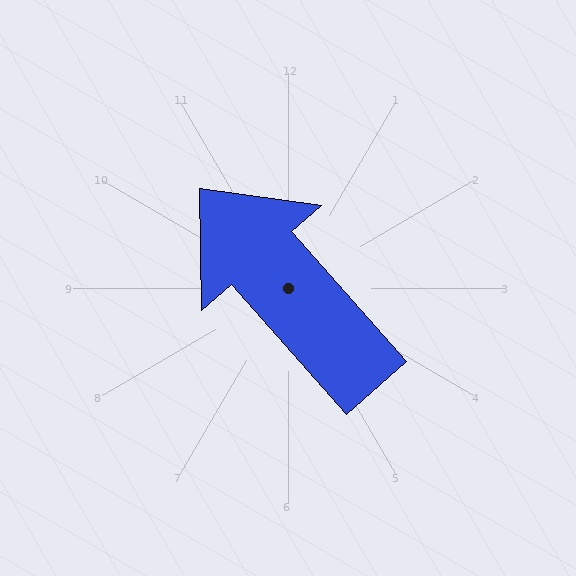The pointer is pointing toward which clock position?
Roughly 11 o'clock.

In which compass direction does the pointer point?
Northwest.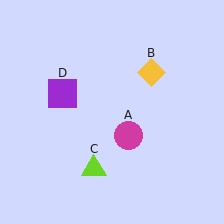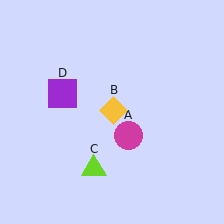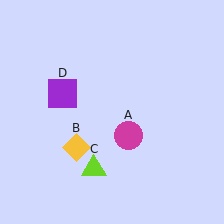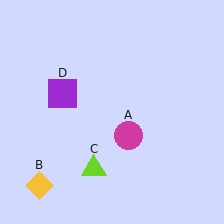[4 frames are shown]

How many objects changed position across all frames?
1 object changed position: yellow diamond (object B).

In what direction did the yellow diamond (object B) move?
The yellow diamond (object B) moved down and to the left.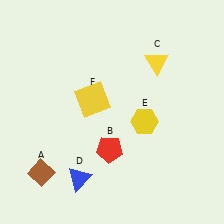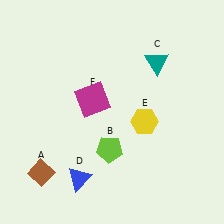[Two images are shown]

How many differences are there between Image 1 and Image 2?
There are 3 differences between the two images.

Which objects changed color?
B changed from red to lime. C changed from yellow to teal. F changed from yellow to magenta.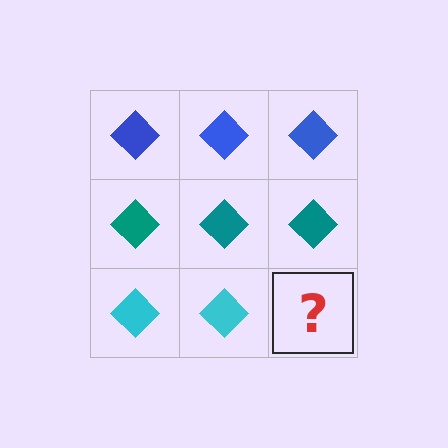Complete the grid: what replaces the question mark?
The question mark should be replaced with a cyan diamond.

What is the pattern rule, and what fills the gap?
The rule is that each row has a consistent color. The gap should be filled with a cyan diamond.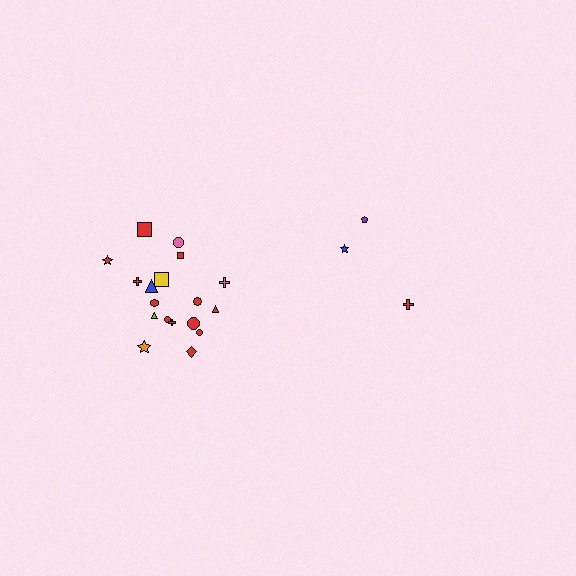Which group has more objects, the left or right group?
The left group.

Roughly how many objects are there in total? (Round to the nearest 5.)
Roughly 20 objects in total.